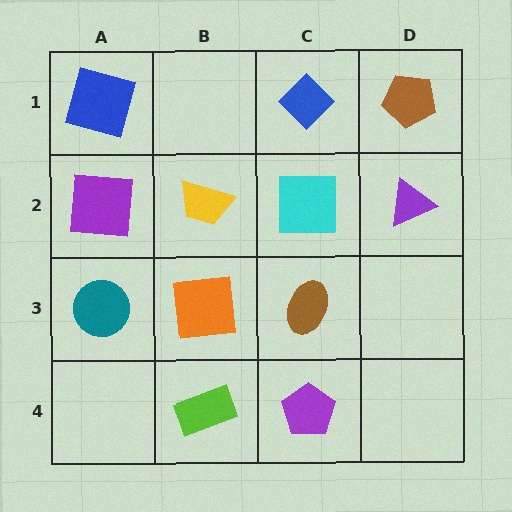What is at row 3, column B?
An orange square.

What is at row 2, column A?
A purple square.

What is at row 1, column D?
A brown pentagon.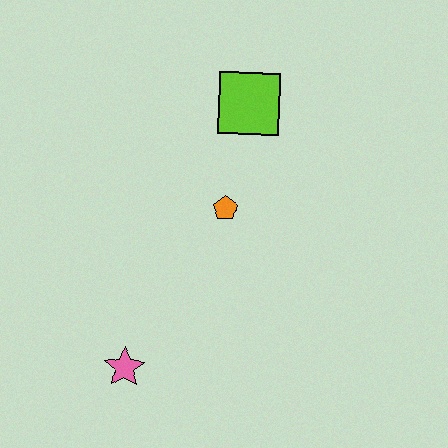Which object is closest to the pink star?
The orange pentagon is closest to the pink star.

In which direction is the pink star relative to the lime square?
The pink star is below the lime square.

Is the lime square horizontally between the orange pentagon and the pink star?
No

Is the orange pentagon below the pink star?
No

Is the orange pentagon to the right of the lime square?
No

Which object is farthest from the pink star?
The lime square is farthest from the pink star.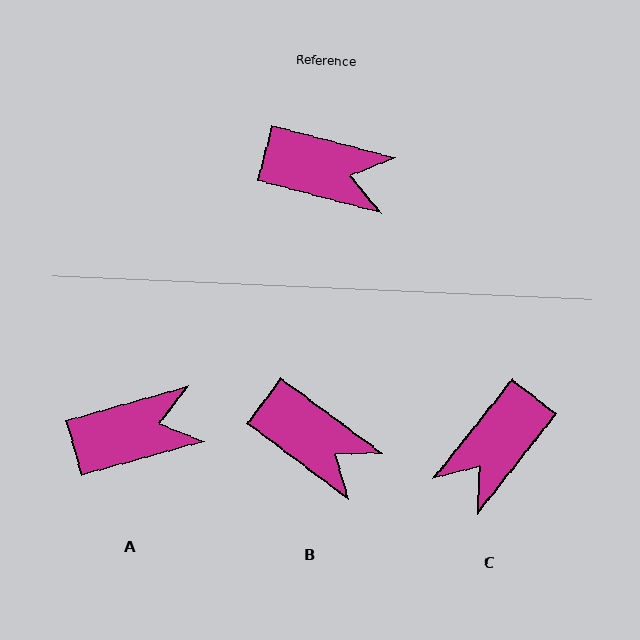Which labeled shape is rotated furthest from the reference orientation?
C, about 114 degrees away.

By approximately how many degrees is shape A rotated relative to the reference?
Approximately 30 degrees counter-clockwise.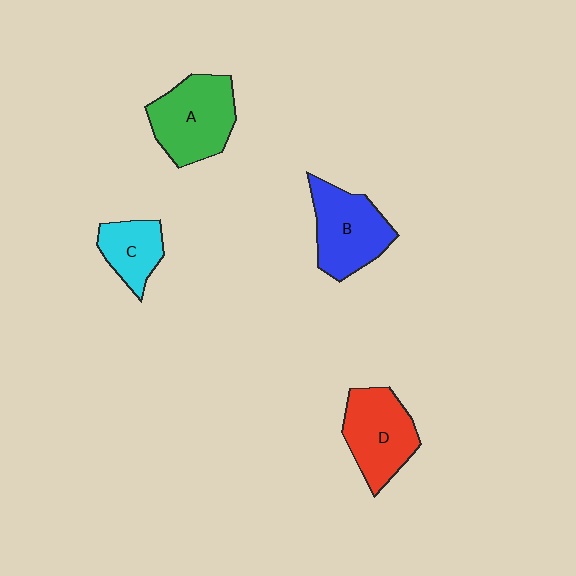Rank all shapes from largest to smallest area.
From largest to smallest: A (green), B (blue), D (red), C (cyan).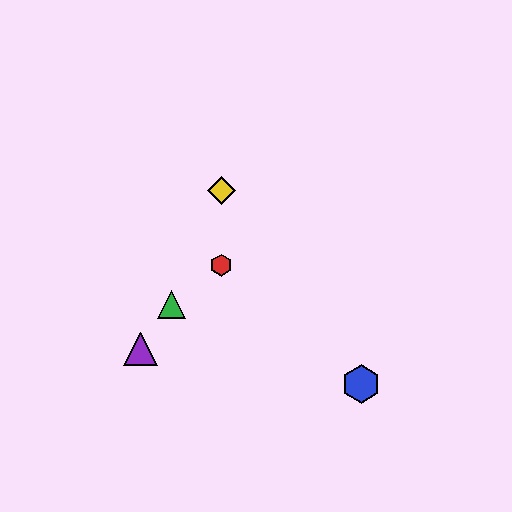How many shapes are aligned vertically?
2 shapes (the red hexagon, the yellow diamond) are aligned vertically.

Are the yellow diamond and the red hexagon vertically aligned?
Yes, both are at x≈221.